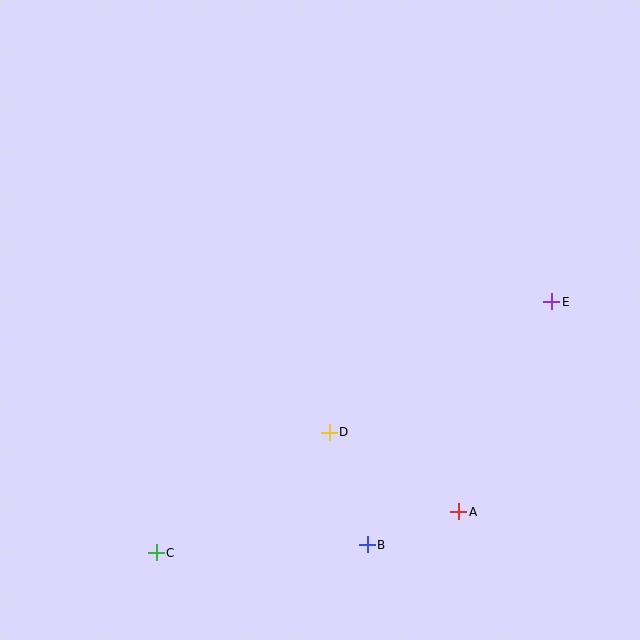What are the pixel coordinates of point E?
Point E is at (552, 302).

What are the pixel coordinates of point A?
Point A is at (459, 512).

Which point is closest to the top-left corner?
Point D is closest to the top-left corner.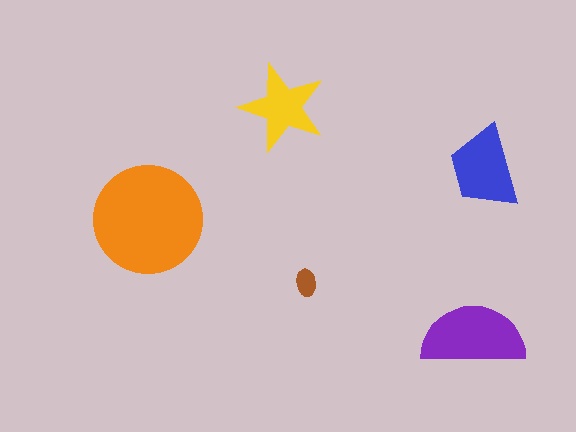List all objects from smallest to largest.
The brown ellipse, the yellow star, the blue trapezoid, the purple semicircle, the orange circle.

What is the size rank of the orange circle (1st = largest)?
1st.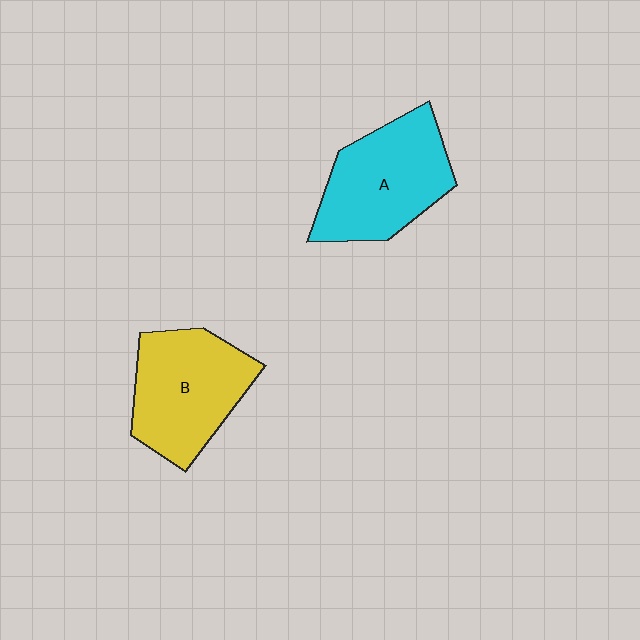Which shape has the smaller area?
Shape B (yellow).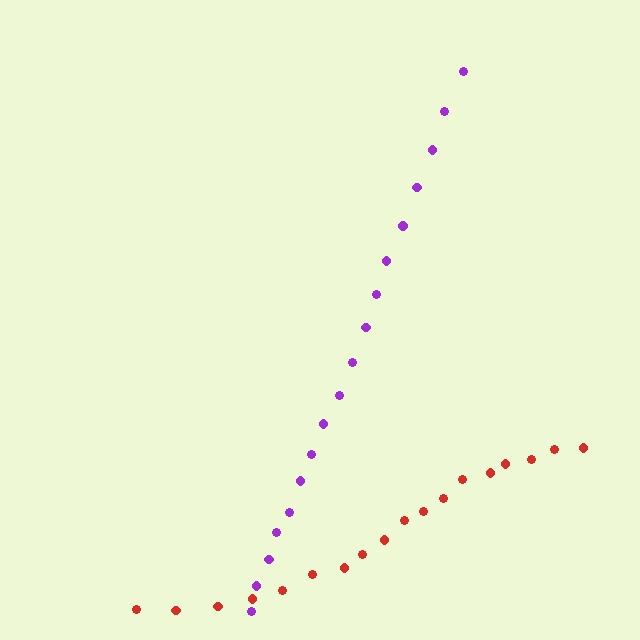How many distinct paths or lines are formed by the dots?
There are 2 distinct paths.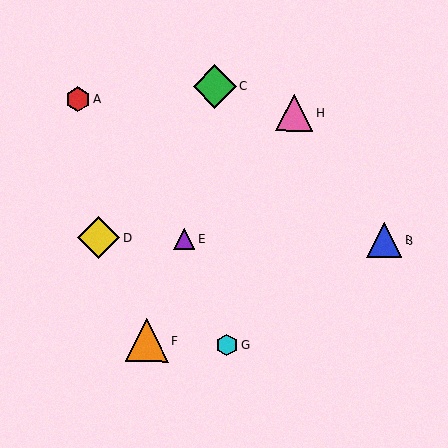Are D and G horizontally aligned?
No, D is at y≈238 and G is at y≈345.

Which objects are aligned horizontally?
Objects B, D, E are aligned horizontally.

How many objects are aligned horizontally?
3 objects (B, D, E) are aligned horizontally.